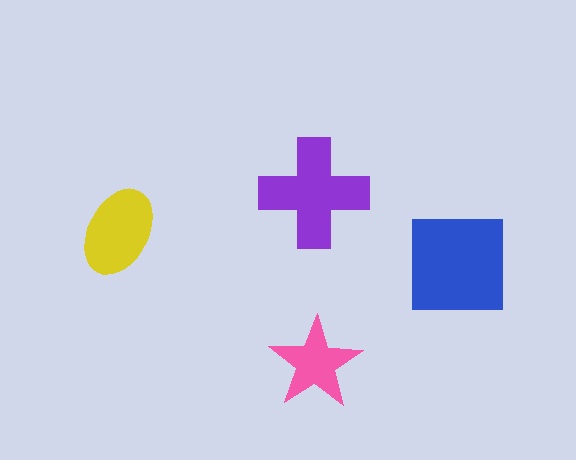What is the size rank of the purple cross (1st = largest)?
2nd.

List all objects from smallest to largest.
The pink star, the yellow ellipse, the purple cross, the blue square.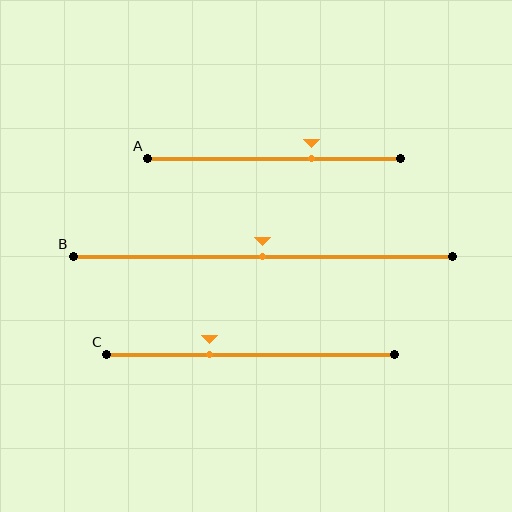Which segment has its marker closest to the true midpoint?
Segment B has its marker closest to the true midpoint.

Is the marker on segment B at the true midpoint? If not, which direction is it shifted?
Yes, the marker on segment B is at the true midpoint.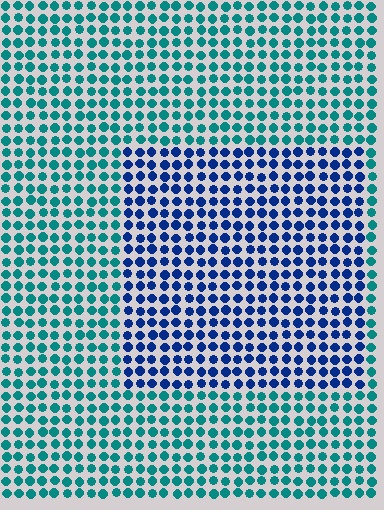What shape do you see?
I see a rectangle.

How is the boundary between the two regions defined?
The boundary is defined purely by a slight shift in hue (about 45 degrees). Spacing, size, and orientation are identical on both sides.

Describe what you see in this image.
The image is filled with small teal elements in a uniform arrangement. A rectangle-shaped region is visible where the elements are tinted to a slightly different hue, forming a subtle color boundary.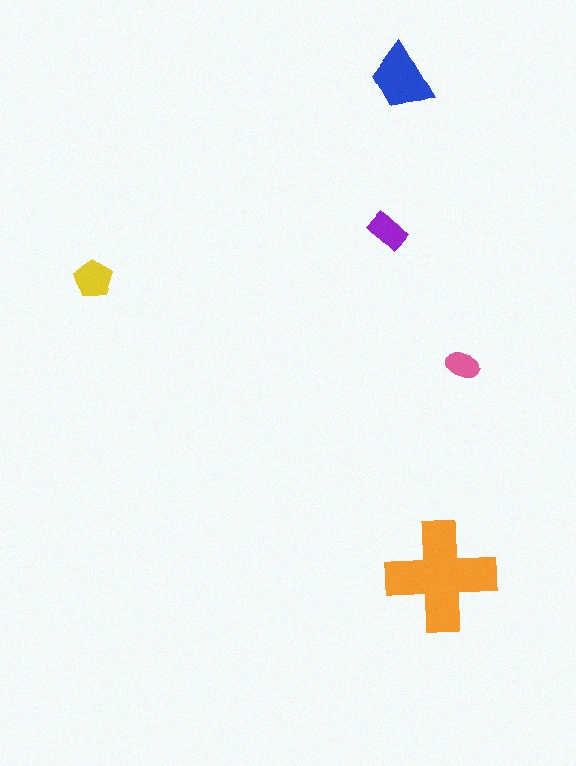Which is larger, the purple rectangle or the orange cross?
The orange cross.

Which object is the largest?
The orange cross.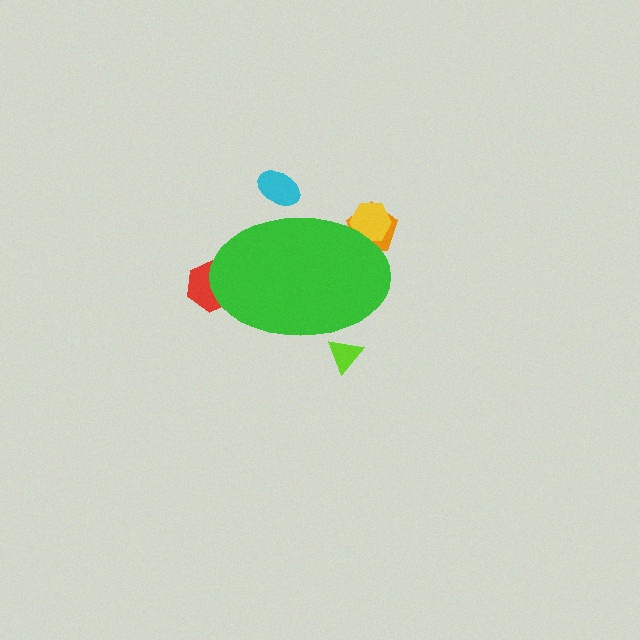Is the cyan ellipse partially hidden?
Yes, the cyan ellipse is partially hidden behind the green ellipse.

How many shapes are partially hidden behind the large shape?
5 shapes are partially hidden.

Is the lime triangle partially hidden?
Yes, the lime triangle is partially hidden behind the green ellipse.